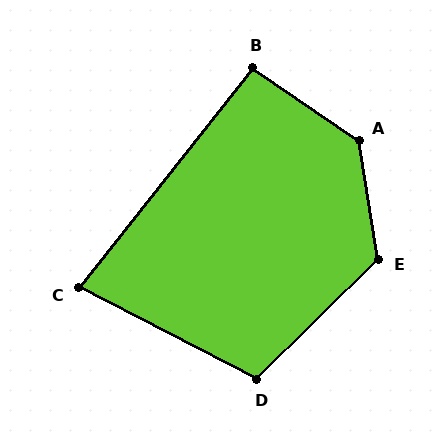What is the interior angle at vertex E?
Approximately 125 degrees (obtuse).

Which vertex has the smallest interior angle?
C, at approximately 79 degrees.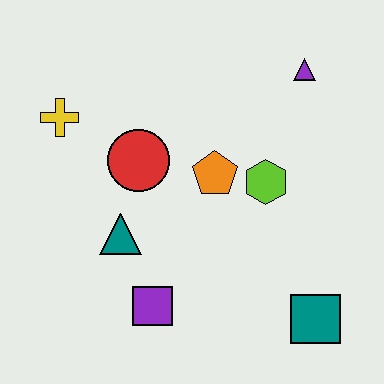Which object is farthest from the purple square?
The purple triangle is farthest from the purple square.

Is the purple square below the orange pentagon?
Yes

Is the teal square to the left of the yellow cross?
No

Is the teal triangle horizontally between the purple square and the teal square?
No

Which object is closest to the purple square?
The teal triangle is closest to the purple square.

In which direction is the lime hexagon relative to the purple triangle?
The lime hexagon is below the purple triangle.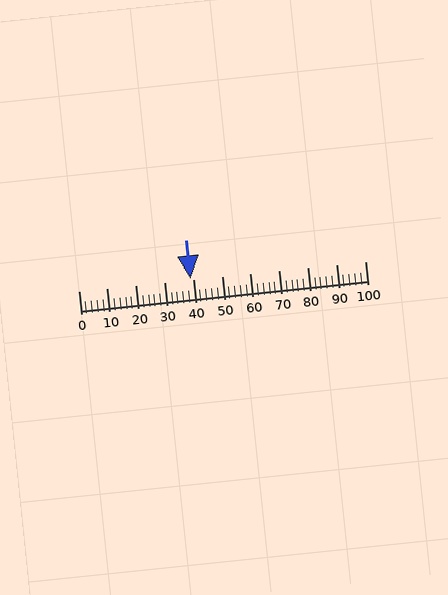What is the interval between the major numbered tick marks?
The major tick marks are spaced 10 units apart.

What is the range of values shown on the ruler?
The ruler shows values from 0 to 100.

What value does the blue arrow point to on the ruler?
The blue arrow points to approximately 39.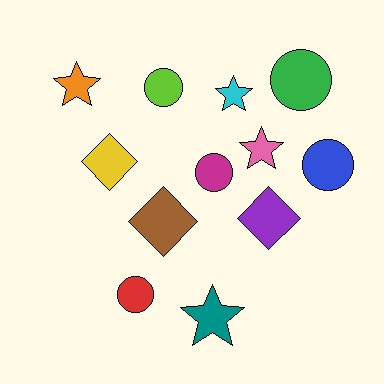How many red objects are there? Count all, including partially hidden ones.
There is 1 red object.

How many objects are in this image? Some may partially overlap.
There are 12 objects.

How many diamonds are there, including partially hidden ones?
There are 3 diamonds.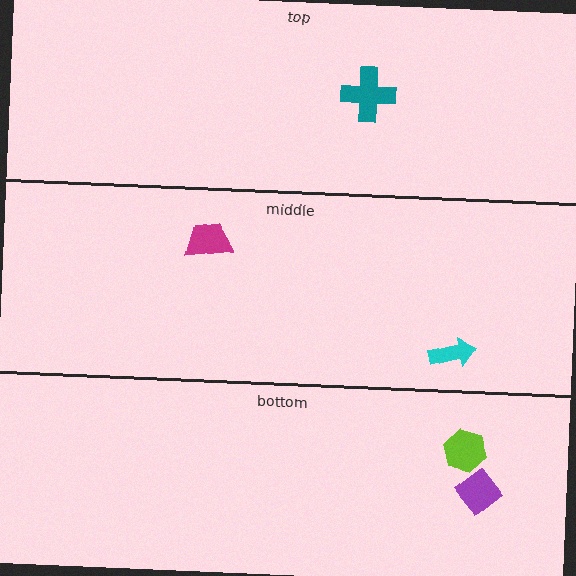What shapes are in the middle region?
The magenta trapezoid, the cyan arrow.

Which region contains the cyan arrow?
The middle region.